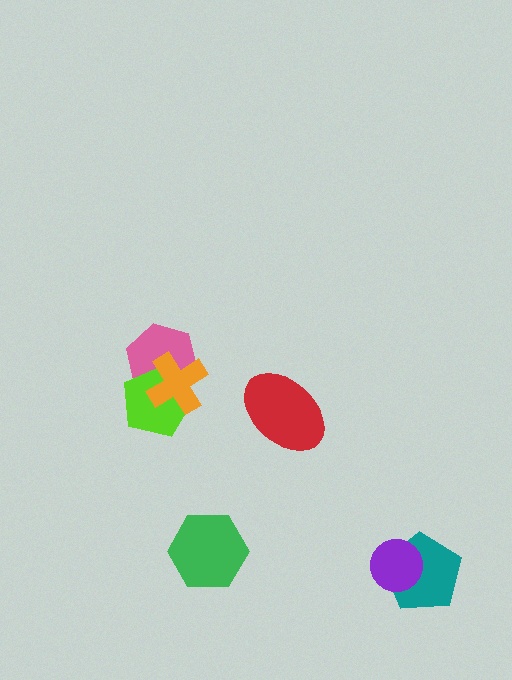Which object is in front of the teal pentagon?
The purple circle is in front of the teal pentagon.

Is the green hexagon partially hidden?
No, no other shape covers it.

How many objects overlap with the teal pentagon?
1 object overlaps with the teal pentagon.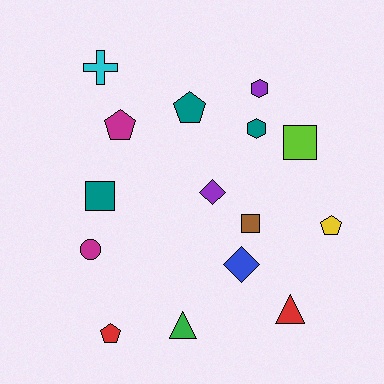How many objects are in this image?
There are 15 objects.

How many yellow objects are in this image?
There is 1 yellow object.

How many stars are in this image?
There are no stars.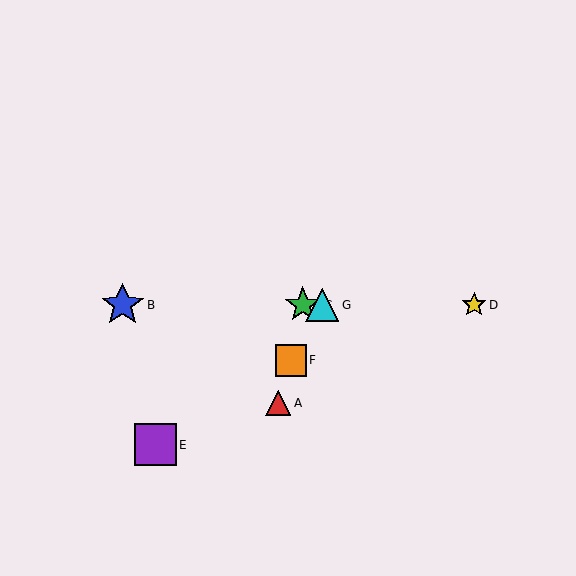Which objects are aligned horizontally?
Objects B, C, D, G are aligned horizontally.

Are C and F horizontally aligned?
No, C is at y≈305 and F is at y≈360.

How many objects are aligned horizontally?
4 objects (B, C, D, G) are aligned horizontally.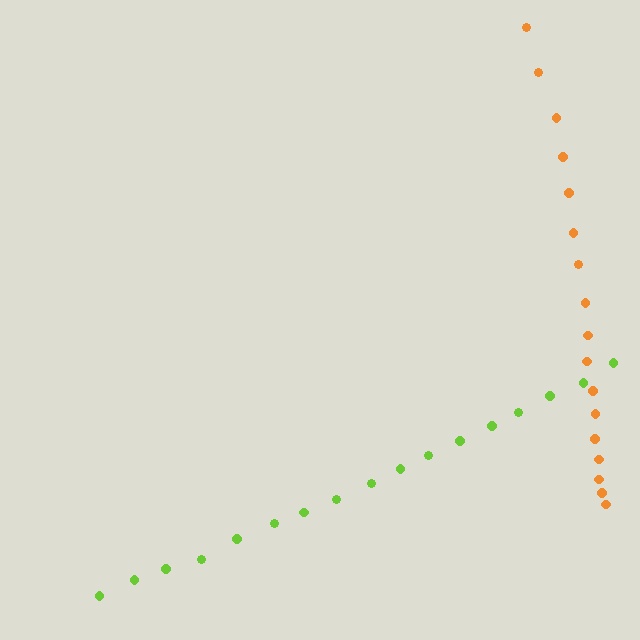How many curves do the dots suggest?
There are 2 distinct paths.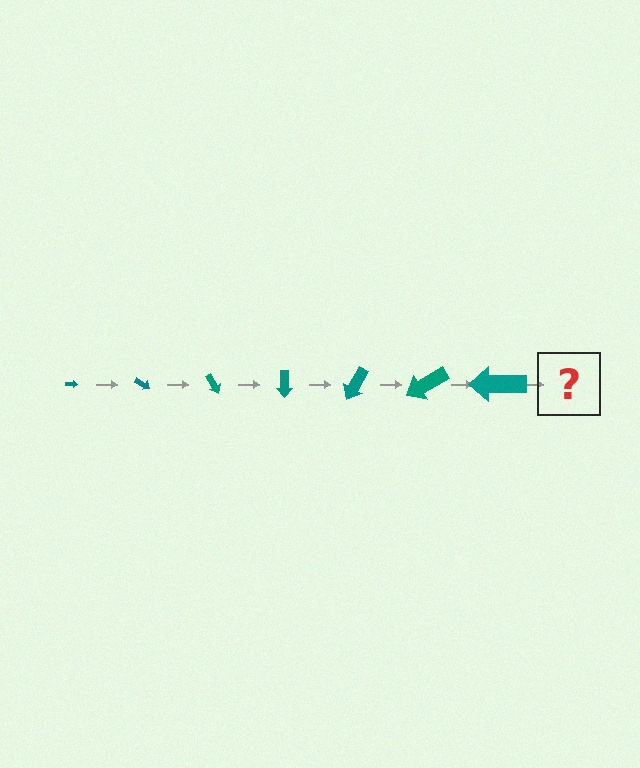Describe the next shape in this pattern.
It should be an arrow, larger than the previous one and rotated 210 degrees from the start.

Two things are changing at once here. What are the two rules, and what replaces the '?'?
The two rules are that the arrow grows larger each step and it rotates 30 degrees each step. The '?' should be an arrow, larger than the previous one and rotated 210 degrees from the start.